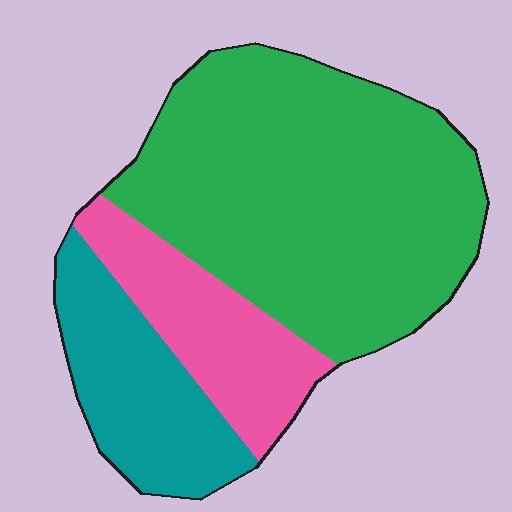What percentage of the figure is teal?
Teal takes up about one fifth (1/5) of the figure.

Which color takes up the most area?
Green, at roughly 60%.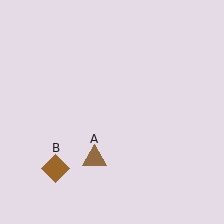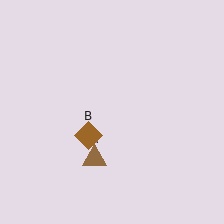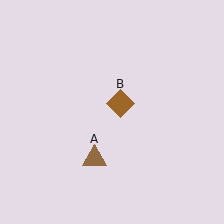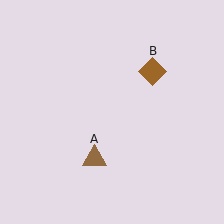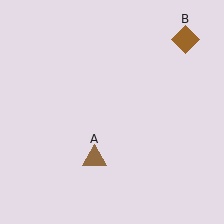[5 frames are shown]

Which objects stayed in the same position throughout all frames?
Brown triangle (object A) remained stationary.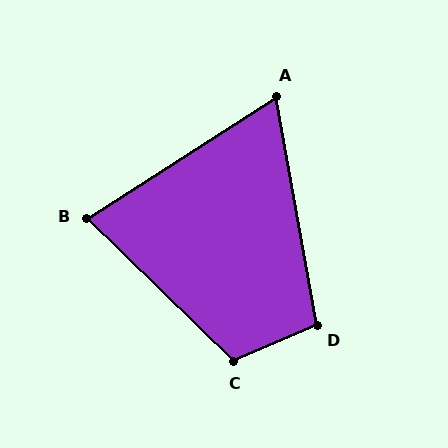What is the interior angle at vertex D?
Approximately 103 degrees (obtuse).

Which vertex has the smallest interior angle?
A, at approximately 68 degrees.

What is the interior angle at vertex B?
Approximately 77 degrees (acute).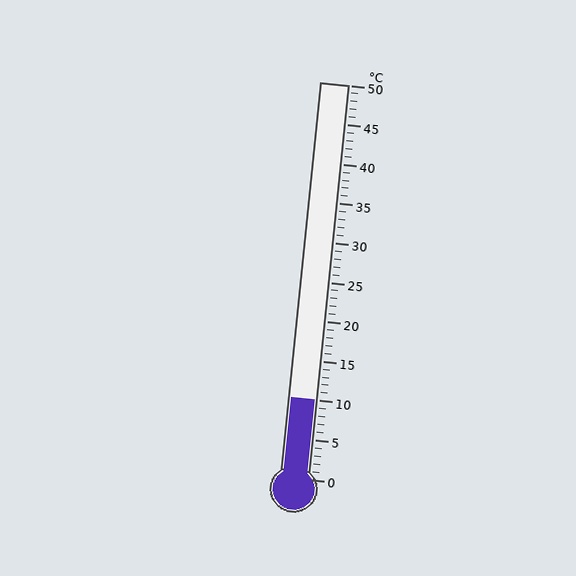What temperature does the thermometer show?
The thermometer shows approximately 10°C.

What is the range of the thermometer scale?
The thermometer scale ranges from 0°C to 50°C.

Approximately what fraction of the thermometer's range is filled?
The thermometer is filled to approximately 20% of its range.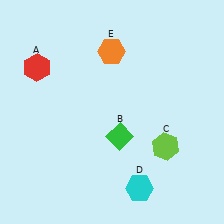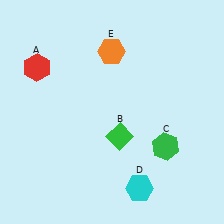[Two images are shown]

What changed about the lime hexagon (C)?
In Image 1, C is lime. In Image 2, it changed to green.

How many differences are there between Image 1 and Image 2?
There is 1 difference between the two images.